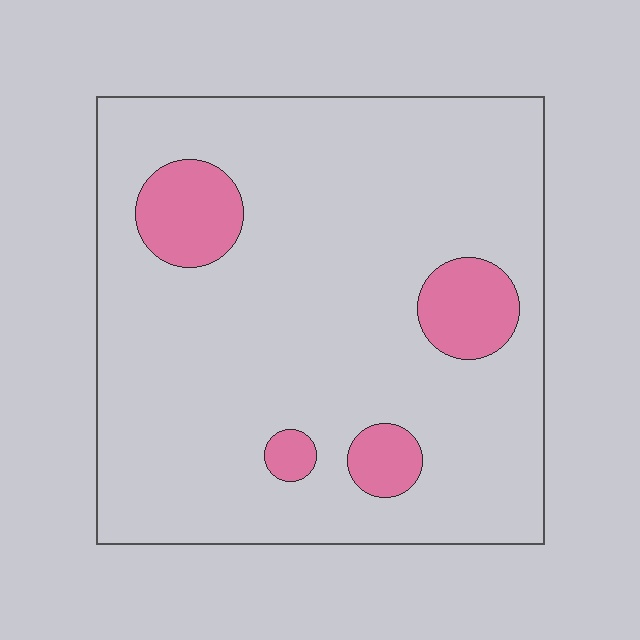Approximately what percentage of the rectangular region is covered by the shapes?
Approximately 10%.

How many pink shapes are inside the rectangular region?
4.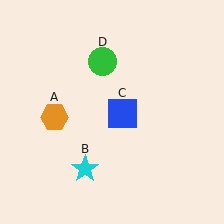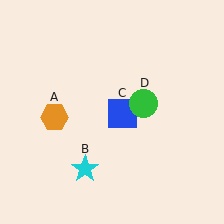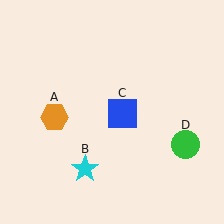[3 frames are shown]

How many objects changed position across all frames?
1 object changed position: green circle (object D).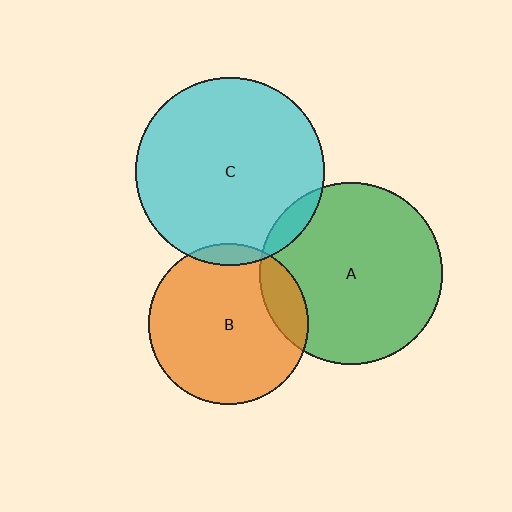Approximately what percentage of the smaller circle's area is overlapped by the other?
Approximately 15%.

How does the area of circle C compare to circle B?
Approximately 1.4 times.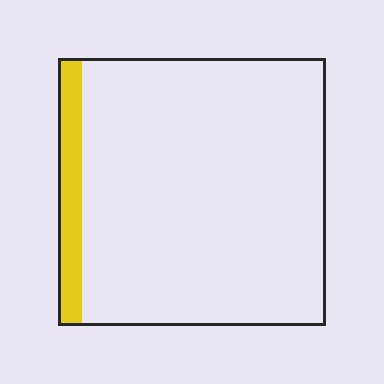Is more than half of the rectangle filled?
No.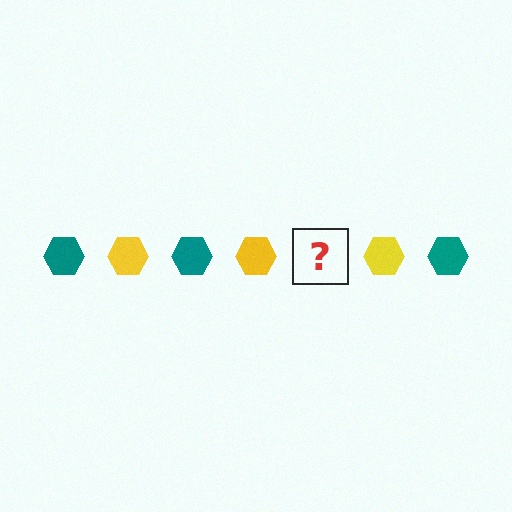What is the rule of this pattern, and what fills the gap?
The rule is that the pattern cycles through teal, yellow hexagons. The gap should be filled with a teal hexagon.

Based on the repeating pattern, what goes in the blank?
The blank should be a teal hexagon.